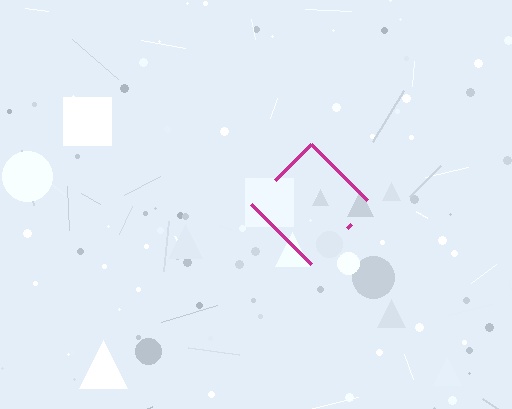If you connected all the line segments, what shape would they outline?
They would outline a diamond.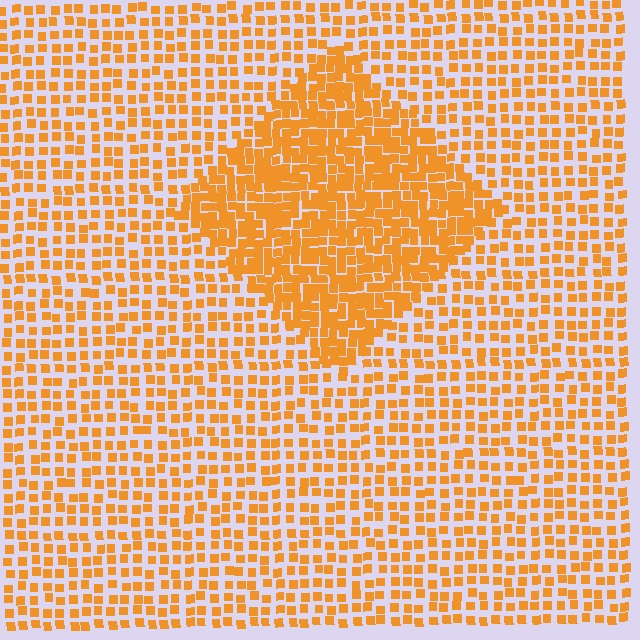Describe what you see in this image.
The image contains small orange elements arranged at two different densities. A diamond-shaped region is visible where the elements are more densely packed than the surrounding area.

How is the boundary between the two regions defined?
The boundary is defined by a change in element density (approximately 2.0x ratio). All elements are the same color, size, and shape.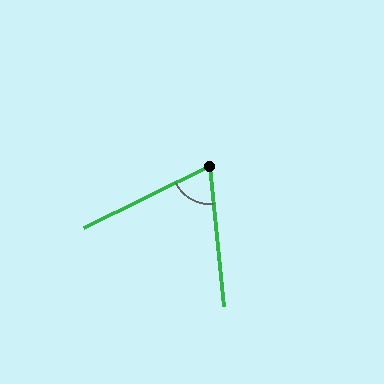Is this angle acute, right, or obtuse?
It is acute.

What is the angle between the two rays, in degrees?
Approximately 70 degrees.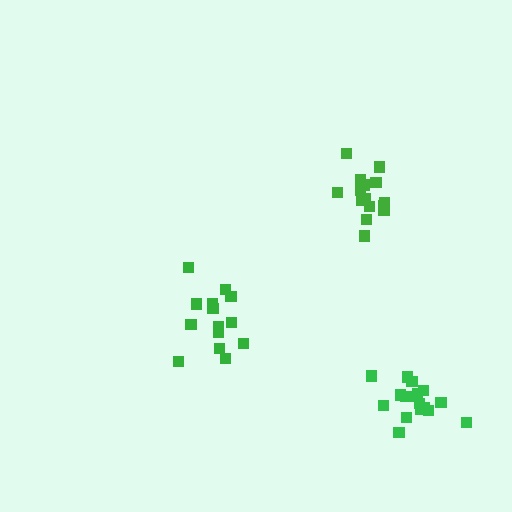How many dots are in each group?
Group 1: 19 dots, Group 2: 15 dots, Group 3: 14 dots (48 total).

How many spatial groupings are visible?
There are 3 spatial groupings.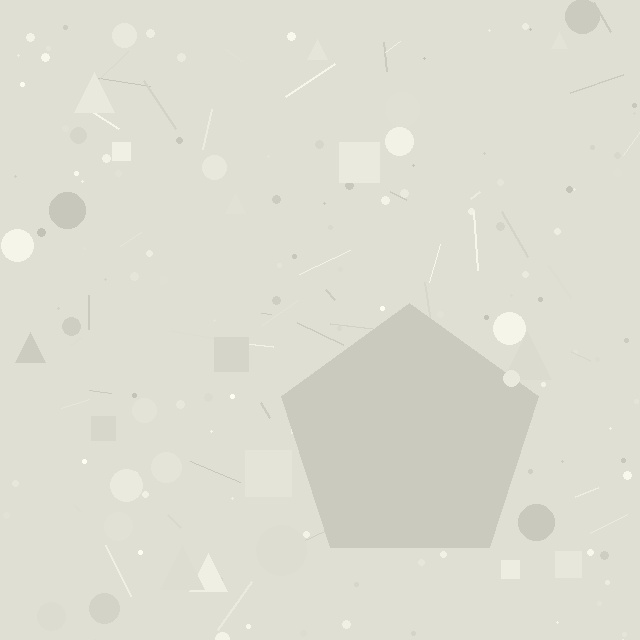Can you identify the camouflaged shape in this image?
The camouflaged shape is a pentagon.